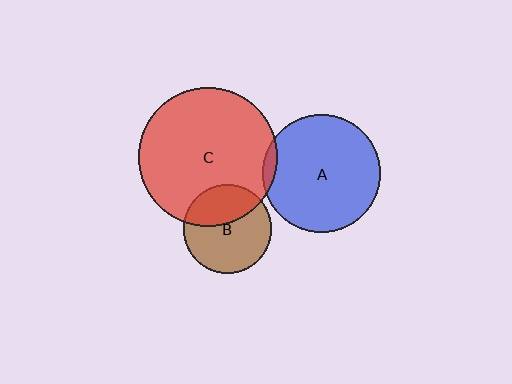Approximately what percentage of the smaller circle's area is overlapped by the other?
Approximately 5%.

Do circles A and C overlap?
Yes.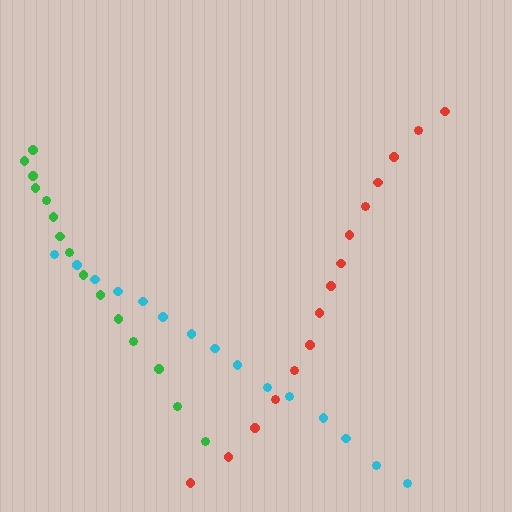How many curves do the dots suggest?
There are 3 distinct paths.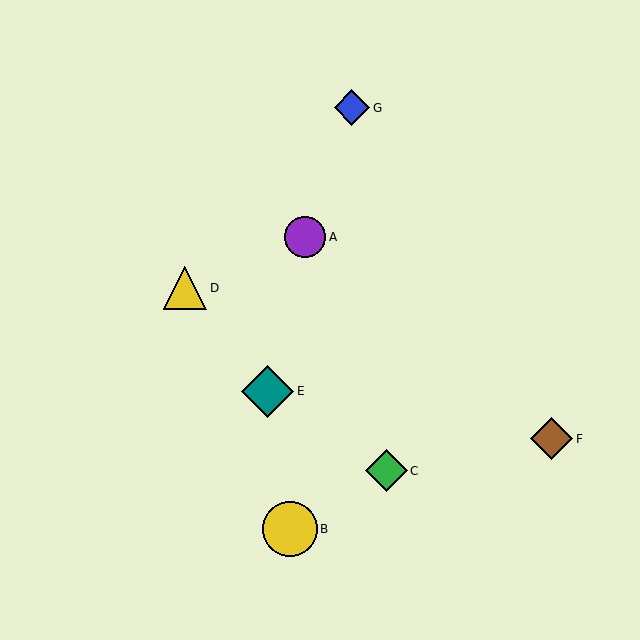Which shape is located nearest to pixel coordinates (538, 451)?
The brown diamond (labeled F) at (552, 439) is nearest to that location.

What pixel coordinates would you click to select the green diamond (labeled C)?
Click at (387, 471) to select the green diamond C.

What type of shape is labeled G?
Shape G is a blue diamond.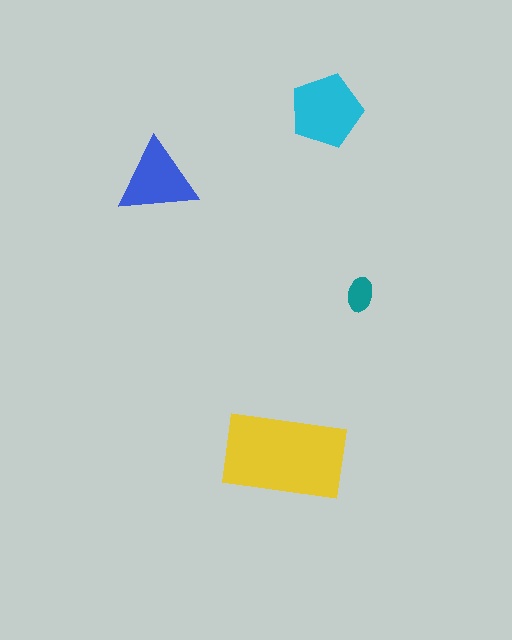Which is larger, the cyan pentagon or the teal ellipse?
The cyan pentagon.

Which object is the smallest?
The teal ellipse.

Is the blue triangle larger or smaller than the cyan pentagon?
Smaller.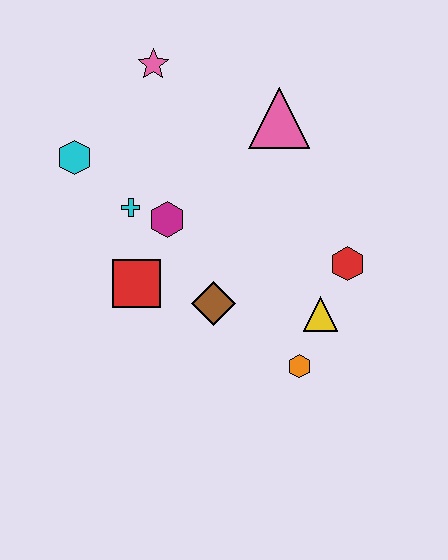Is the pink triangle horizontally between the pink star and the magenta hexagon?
No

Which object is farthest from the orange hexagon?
The pink star is farthest from the orange hexagon.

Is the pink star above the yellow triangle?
Yes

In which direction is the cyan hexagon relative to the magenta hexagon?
The cyan hexagon is to the left of the magenta hexagon.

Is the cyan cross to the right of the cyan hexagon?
Yes